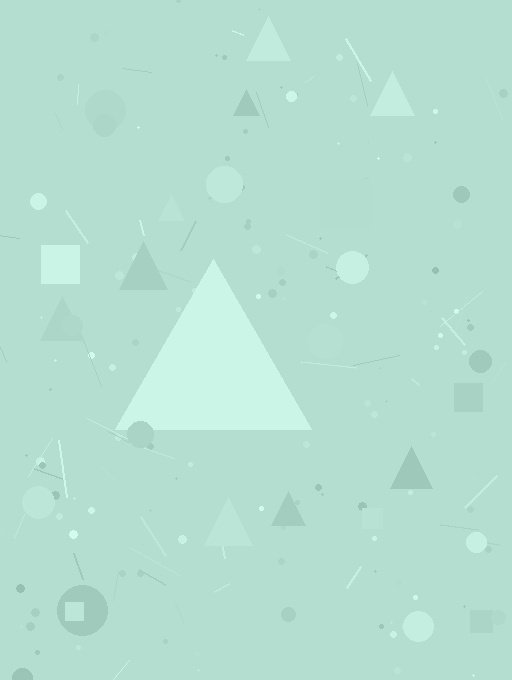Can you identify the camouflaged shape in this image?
The camouflaged shape is a triangle.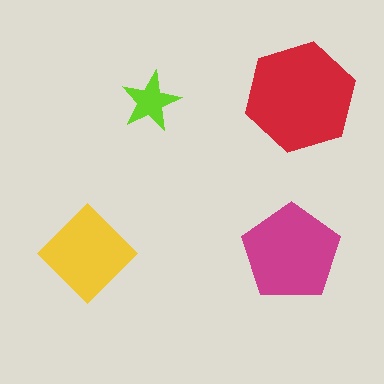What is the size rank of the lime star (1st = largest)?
4th.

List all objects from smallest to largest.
The lime star, the yellow diamond, the magenta pentagon, the red hexagon.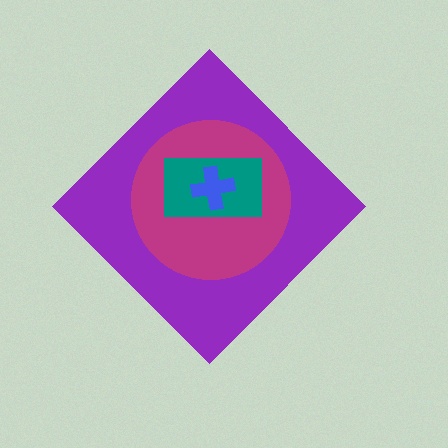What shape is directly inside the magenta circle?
The teal rectangle.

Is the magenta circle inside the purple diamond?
Yes.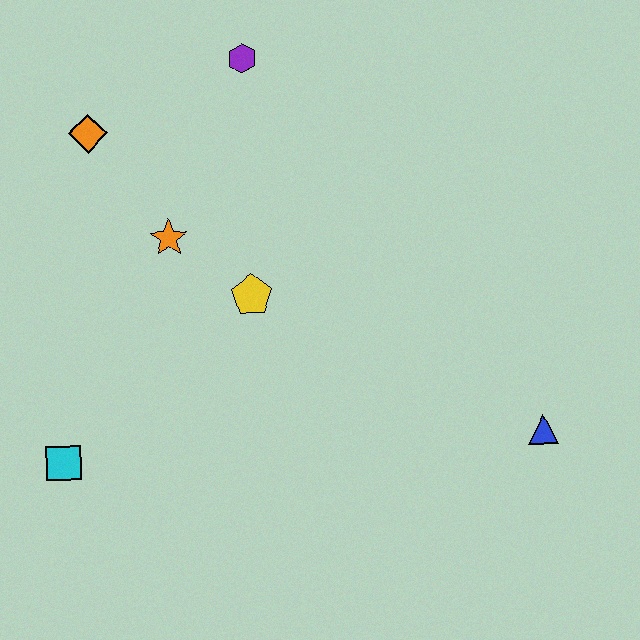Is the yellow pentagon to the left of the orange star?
No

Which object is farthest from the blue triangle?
The orange diamond is farthest from the blue triangle.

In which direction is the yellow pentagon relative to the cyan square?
The yellow pentagon is to the right of the cyan square.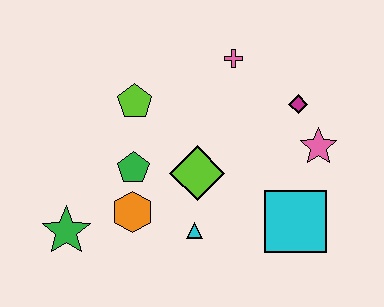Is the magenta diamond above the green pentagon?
Yes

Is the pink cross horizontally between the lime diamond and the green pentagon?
No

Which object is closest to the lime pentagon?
The green pentagon is closest to the lime pentagon.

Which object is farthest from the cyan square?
The green star is farthest from the cyan square.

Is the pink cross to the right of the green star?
Yes